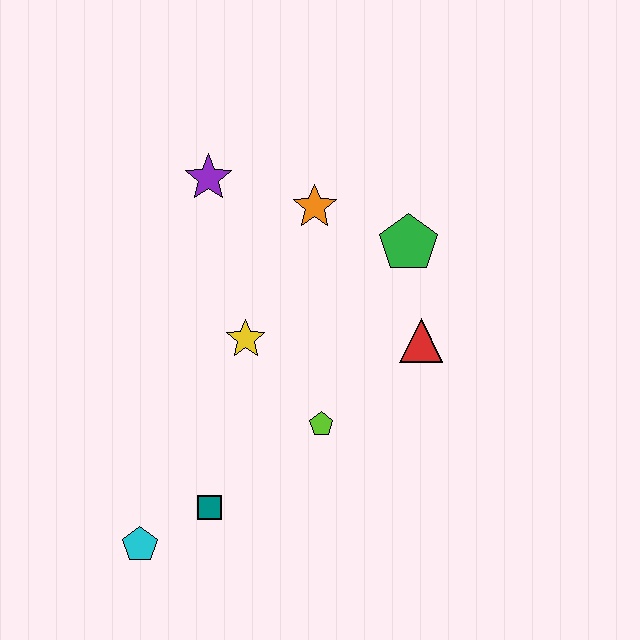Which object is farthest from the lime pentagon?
The purple star is farthest from the lime pentagon.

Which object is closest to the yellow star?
The lime pentagon is closest to the yellow star.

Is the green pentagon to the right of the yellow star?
Yes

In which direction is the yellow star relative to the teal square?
The yellow star is above the teal square.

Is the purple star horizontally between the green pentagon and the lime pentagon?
No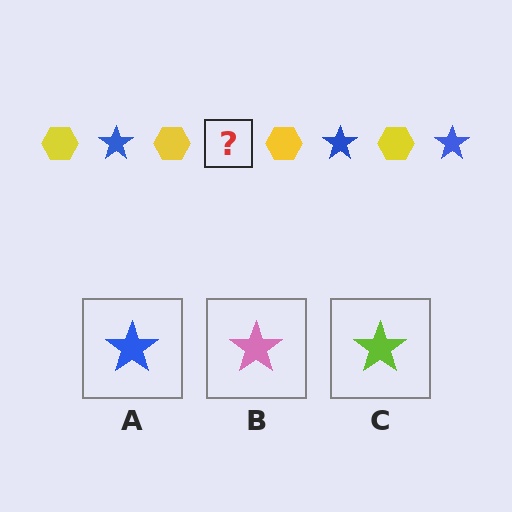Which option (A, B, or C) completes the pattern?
A.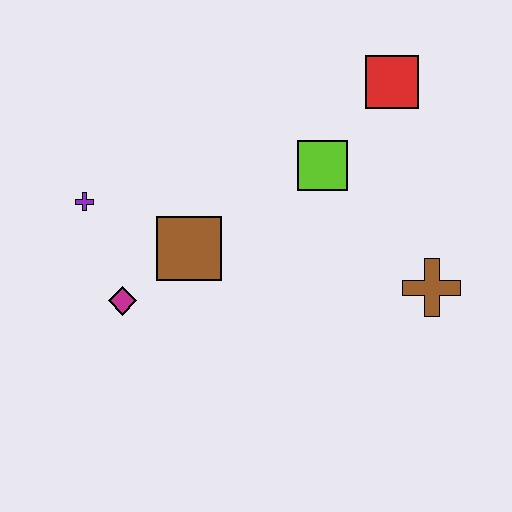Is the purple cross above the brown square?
Yes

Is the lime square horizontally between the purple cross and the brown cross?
Yes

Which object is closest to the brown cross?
The lime square is closest to the brown cross.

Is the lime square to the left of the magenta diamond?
No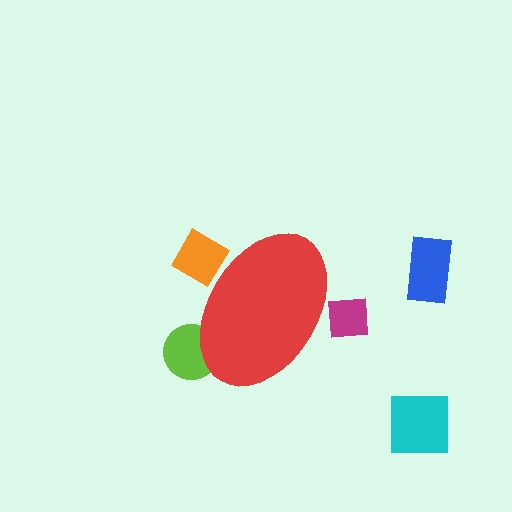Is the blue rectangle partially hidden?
No, the blue rectangle is fully visible.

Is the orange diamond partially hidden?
Yes, the orange diamond is partially hidden behind the red ellipse.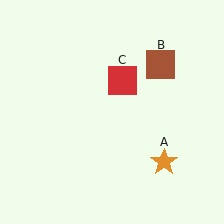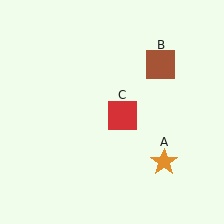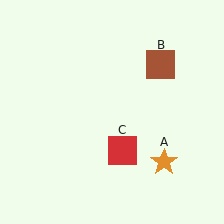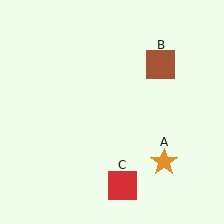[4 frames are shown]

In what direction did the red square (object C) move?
The red square (object C) moved down.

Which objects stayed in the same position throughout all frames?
Orange star (object A) and brown square (object B) remained stationary.